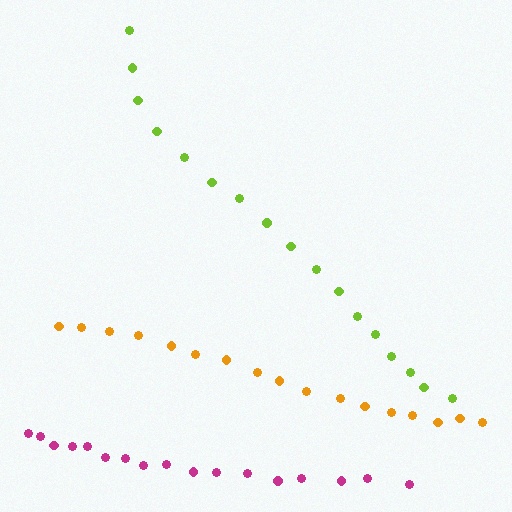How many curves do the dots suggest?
There are 3 distinct paths.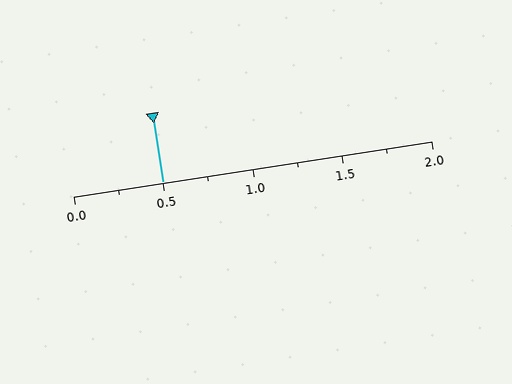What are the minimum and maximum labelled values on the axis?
The axis runs from 0.0 to 2.0.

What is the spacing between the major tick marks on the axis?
The major ticks are spaced 0.5 apart.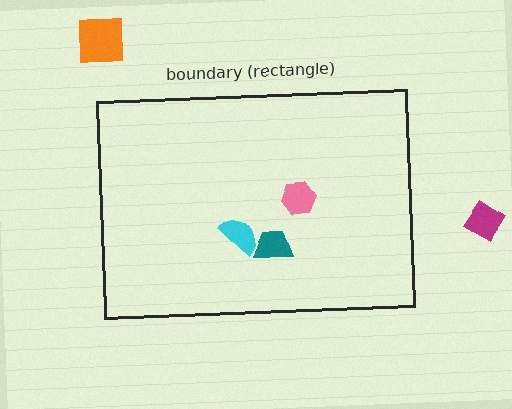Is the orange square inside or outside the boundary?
Outside.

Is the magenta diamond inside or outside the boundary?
Outside.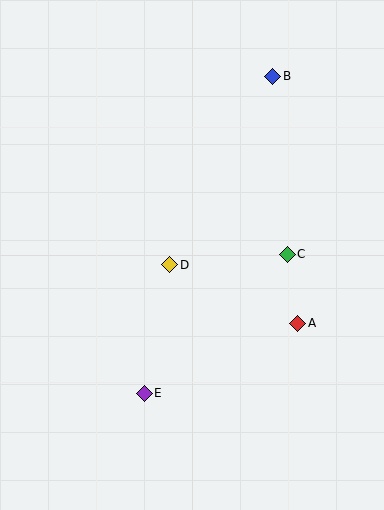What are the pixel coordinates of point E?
Point E is at (144, 393).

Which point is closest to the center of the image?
Point D at (170, 265) is closest to the center.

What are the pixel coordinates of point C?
Point C is at (287, 254).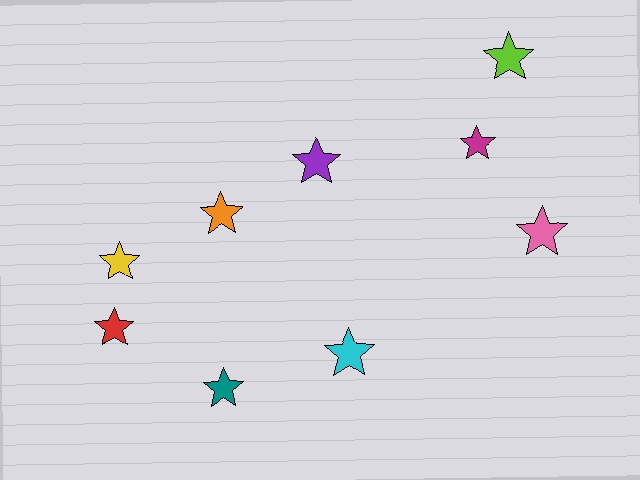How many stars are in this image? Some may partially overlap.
There are 9 stars.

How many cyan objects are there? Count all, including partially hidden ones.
There is 1 cyan object.